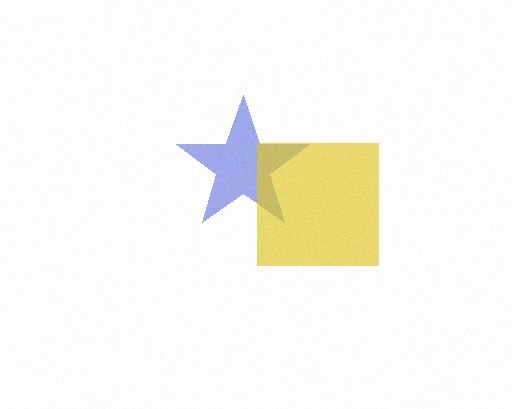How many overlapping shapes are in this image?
There are 2 overlapping shapes in the image.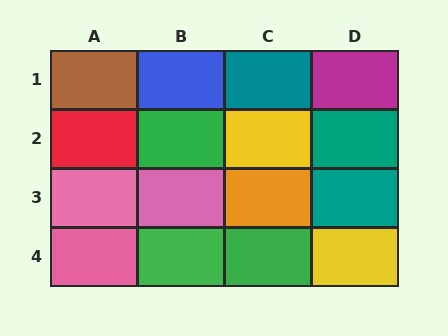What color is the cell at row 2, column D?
Teal.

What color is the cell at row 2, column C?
Yellow.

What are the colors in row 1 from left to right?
Brown, blue, teal, magenta.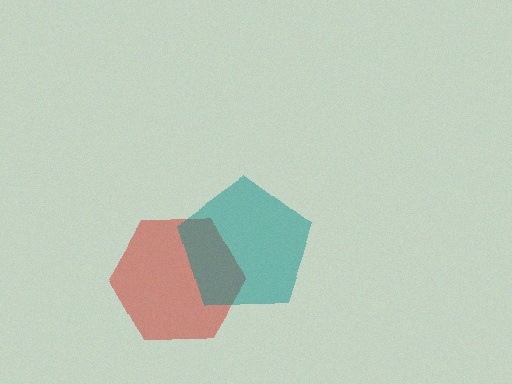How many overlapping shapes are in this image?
There are 2 overlapping shapes in the image.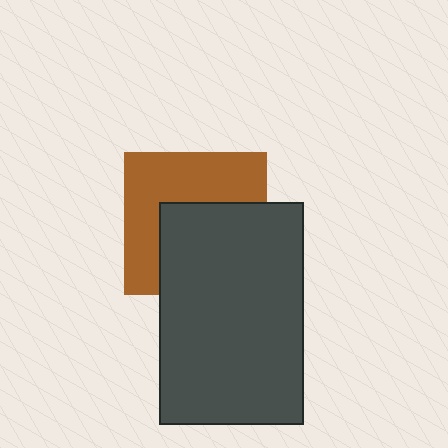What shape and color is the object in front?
The object in front is a dark gray rectangle.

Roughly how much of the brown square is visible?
About half of it is visible (roughly 51%).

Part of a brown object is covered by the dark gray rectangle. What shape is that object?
It is a square.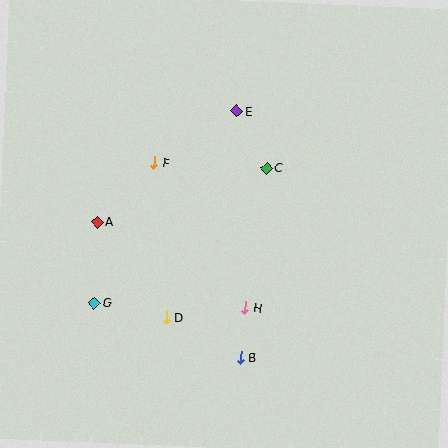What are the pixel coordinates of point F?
Point F is at (154, 163).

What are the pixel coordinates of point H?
Point H is at (245, 308).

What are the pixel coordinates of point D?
Point D is at (166, 317).